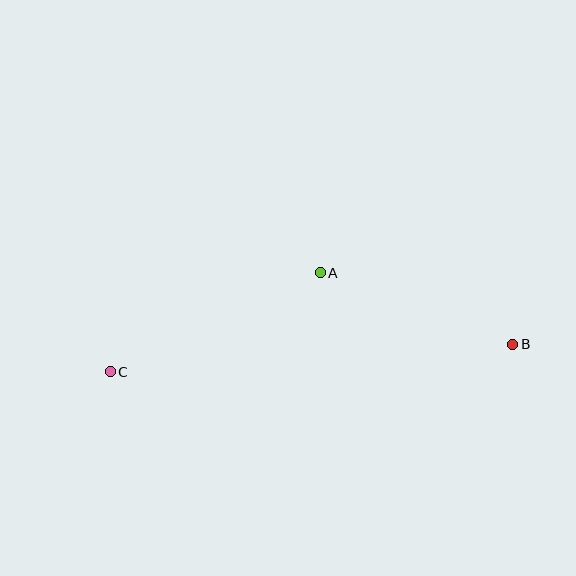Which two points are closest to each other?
Points A and B are closest to each other.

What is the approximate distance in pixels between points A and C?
The distance between A and C is approximately 232 pixels.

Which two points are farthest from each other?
Points B and C are farthest from each other.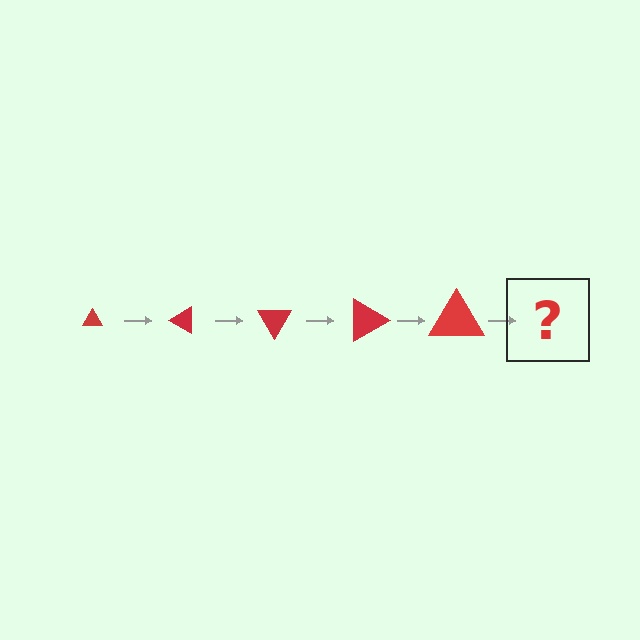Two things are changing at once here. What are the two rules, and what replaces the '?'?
The two rules are that the triangle grows larger each step and it rotates 30 degrees each step. The '?' should be a triangle, larger than the previous one and rotated 150 degrees from the start.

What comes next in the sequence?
The next element should be a triangle, larger than the previous one and rotated 150 degrees from the start.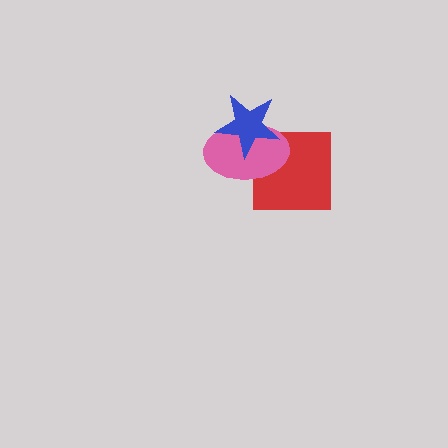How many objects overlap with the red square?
2 objects overlap with the red square.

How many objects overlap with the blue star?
2 objects overlap with the blue star.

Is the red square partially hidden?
Yes, it is partially covered by another shape.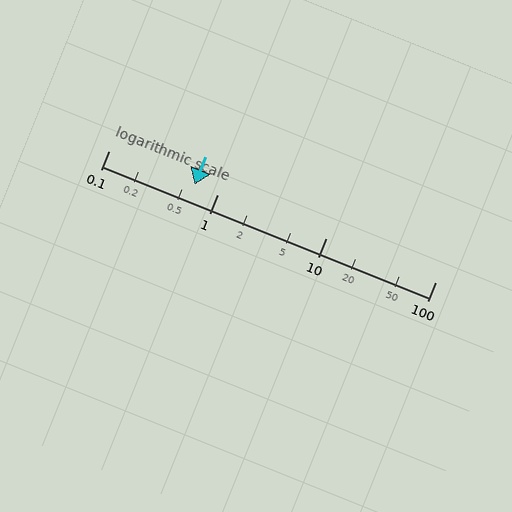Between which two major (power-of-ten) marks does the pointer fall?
The pointer is between 0.1 and 1.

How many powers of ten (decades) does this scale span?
The scale spans 3 decades, from 0.1 to 100.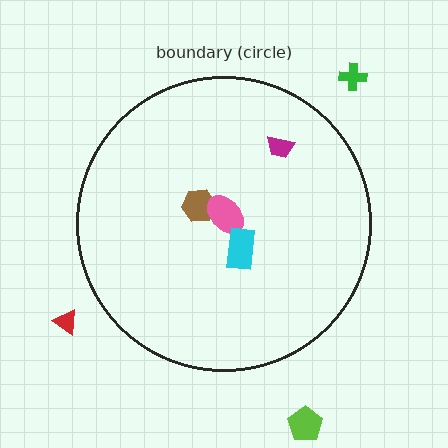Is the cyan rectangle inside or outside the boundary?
Inside.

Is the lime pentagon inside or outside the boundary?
Outside.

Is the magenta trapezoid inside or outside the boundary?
Inside.